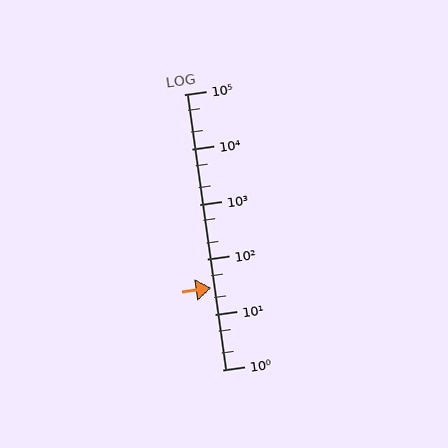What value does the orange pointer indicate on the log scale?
The pointer indicates approximately 31.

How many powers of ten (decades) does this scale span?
The scale spans 5 decades, from 1 to 100000.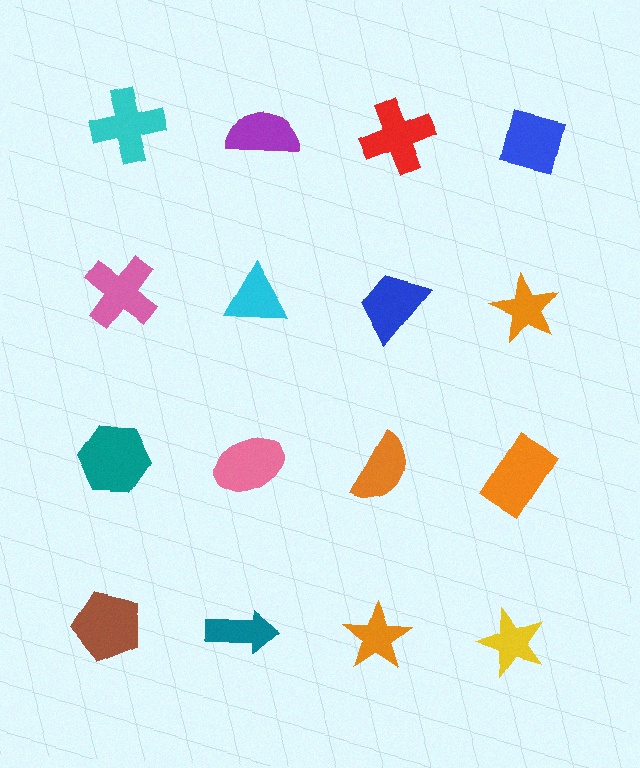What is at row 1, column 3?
A red cross.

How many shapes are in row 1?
4 shapes.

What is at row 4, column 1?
A brown pentagon.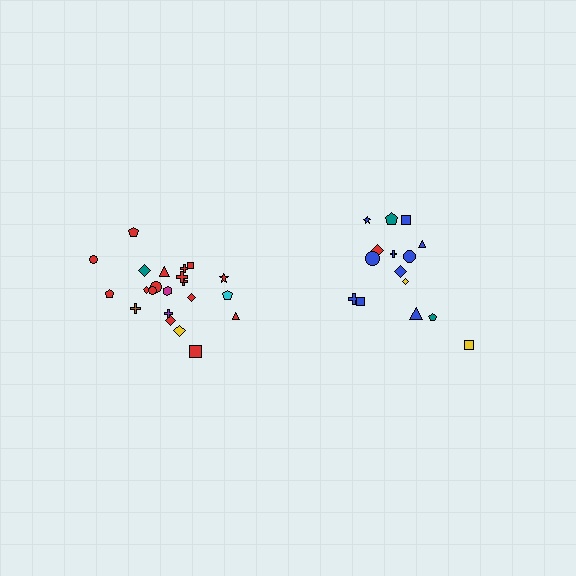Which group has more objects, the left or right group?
The left group.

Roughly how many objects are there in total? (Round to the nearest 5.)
Roughly 35 objects in total.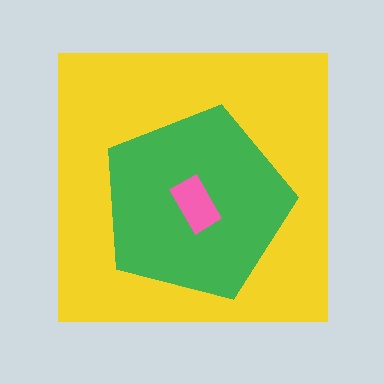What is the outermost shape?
The yellow square.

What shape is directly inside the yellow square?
The green pentagon.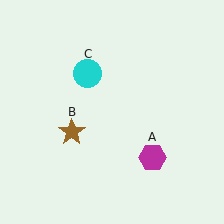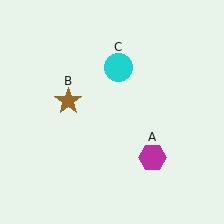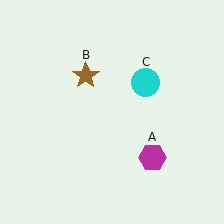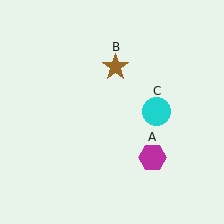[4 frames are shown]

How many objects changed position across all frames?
2 objects changed position: brown star (object B), cyan circle (object C).